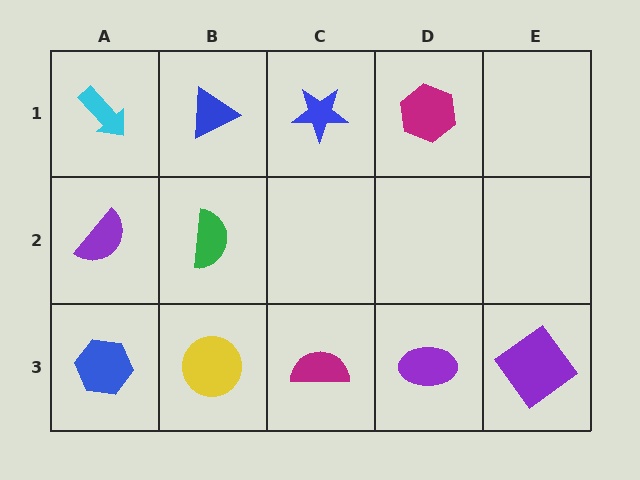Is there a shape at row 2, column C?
No, that cell is empty.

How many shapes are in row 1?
4 shapes.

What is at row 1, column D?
A magenta hexagon.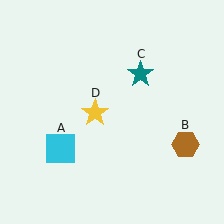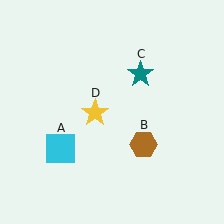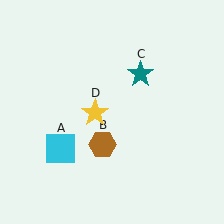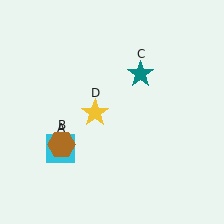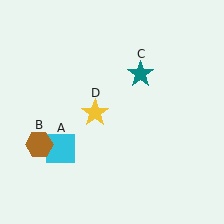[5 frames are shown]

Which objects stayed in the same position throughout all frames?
Cyan square (object A) and teal star (object C) and yellow star (object D) remained stationary.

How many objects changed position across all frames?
1 object changed position: brown hexagon (object B).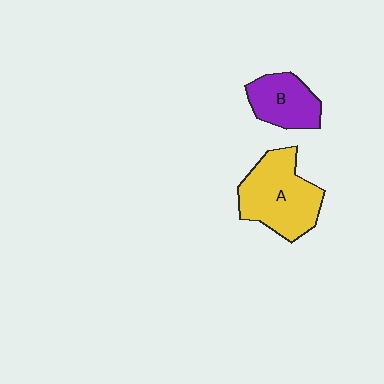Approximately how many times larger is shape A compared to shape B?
Approximately 1.6 times.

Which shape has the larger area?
Shape A (yellow).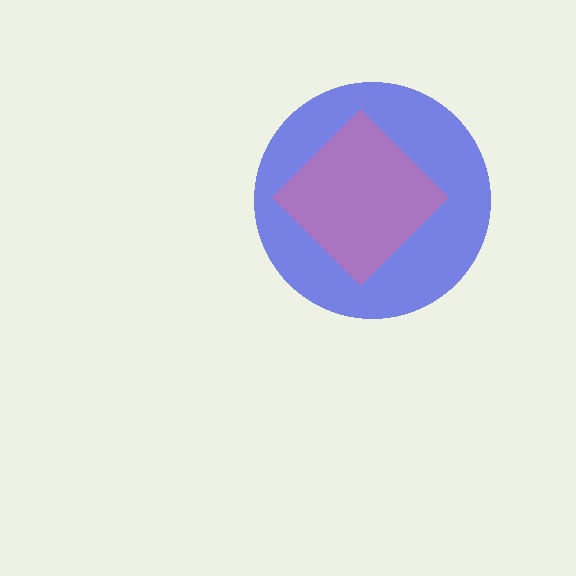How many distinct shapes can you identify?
There are 2 distinct shapes: a blue circle, a pink diamond.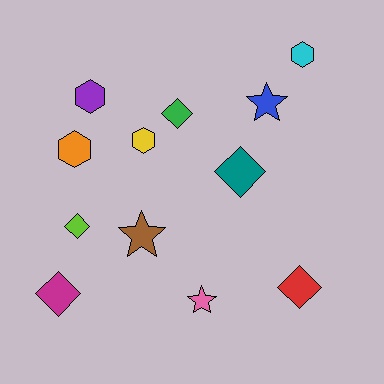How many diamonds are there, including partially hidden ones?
There are 5 diamonds.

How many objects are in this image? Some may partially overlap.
There are 12 objects.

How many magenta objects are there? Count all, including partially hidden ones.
There is 1 magenta object.